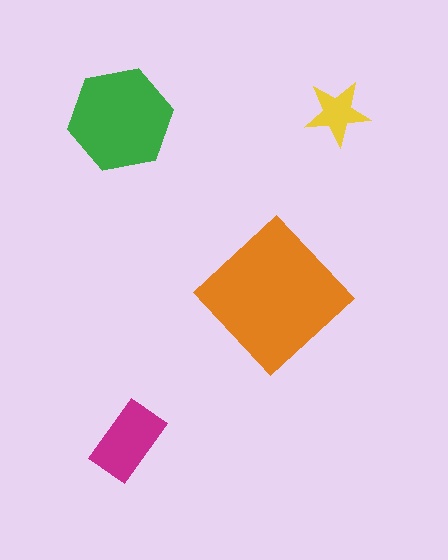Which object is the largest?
The orange diamond.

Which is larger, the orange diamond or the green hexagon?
The orange diamond.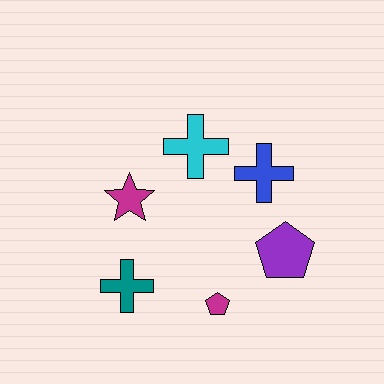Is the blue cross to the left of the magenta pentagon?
No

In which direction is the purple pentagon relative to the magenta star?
The purple pentagon is to the right of the magenta star.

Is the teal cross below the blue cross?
Yes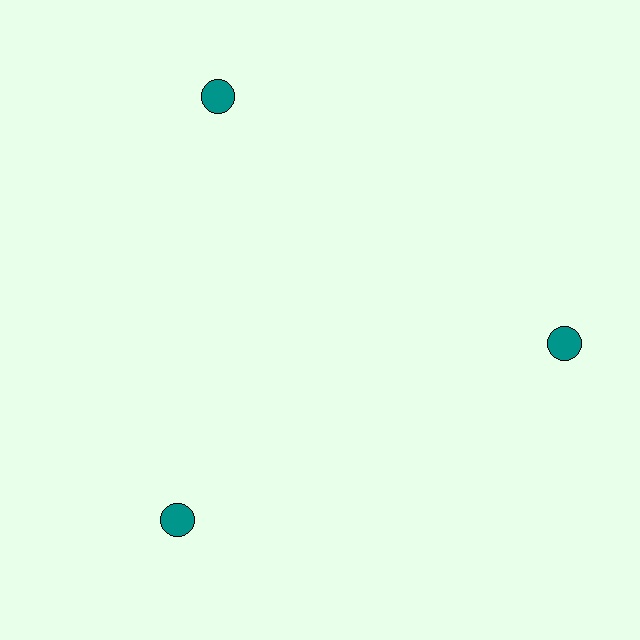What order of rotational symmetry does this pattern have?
This pattern has 3-fold rotational symmetry.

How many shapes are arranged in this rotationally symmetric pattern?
There are 3 shapes, arranged in 3 groups of 1.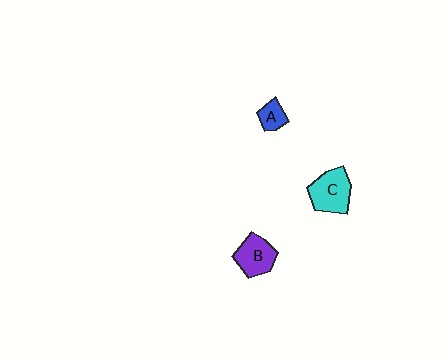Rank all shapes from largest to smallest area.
From largest to smallest: C (cyan), B (purple), A (blue).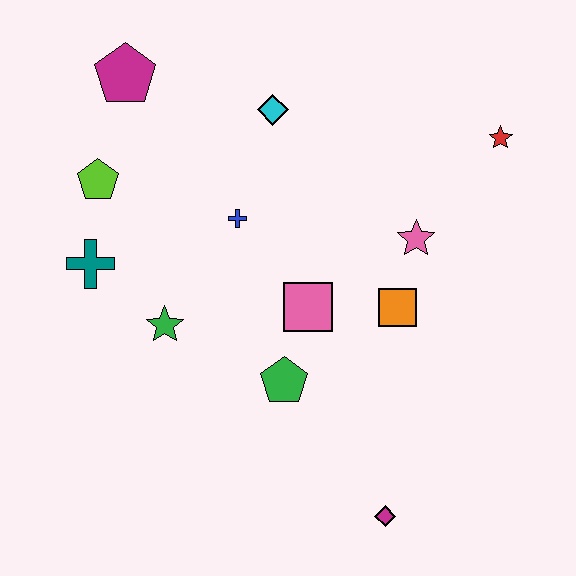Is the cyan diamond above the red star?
Yes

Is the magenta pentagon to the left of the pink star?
Yes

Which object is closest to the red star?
The pink star is closest to the red star.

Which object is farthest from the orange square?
The magenta pentagon is farthest from the orange square.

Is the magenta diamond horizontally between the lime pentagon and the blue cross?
No